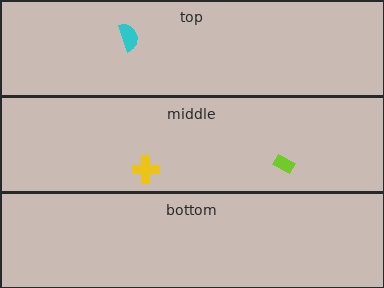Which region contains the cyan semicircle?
The top region.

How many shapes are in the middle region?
2.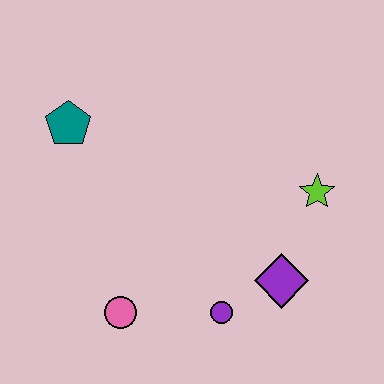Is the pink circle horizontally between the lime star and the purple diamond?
No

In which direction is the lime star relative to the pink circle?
The lime star is to the right of the pink circle.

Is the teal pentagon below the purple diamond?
No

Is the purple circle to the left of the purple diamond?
Yes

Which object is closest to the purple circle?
The purple diamond is closest to the purple circle.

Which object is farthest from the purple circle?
The teal pentagon is farthest from the purple circle.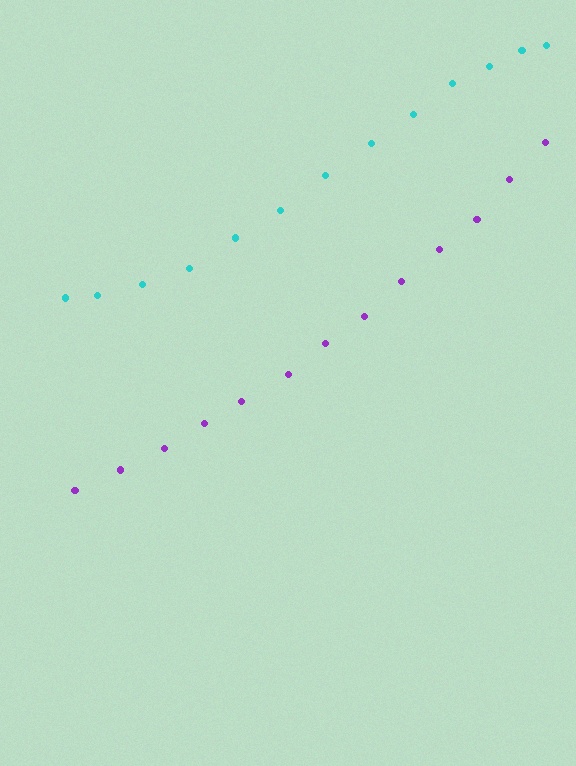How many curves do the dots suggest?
There are 2 distinct paths.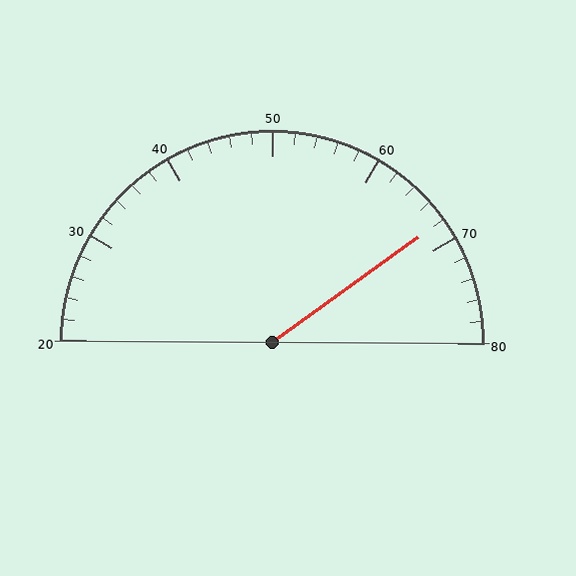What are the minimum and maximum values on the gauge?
The gauge ranges from 20 to 80.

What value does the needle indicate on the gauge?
The needle indicates approximately 68.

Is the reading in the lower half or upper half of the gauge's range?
The reading is in the upper half of the range (20 to 80).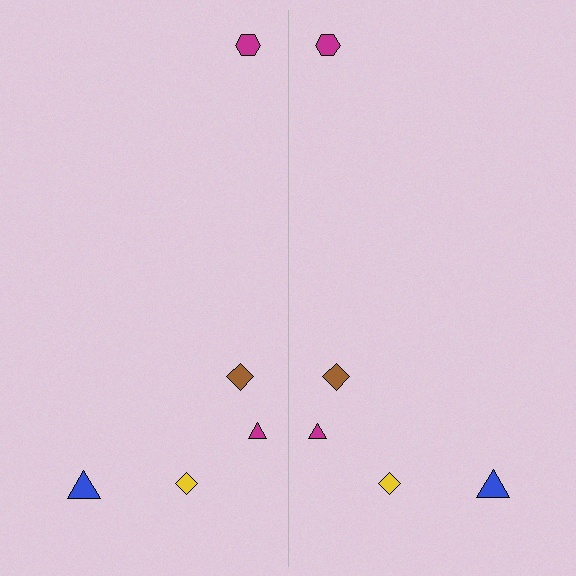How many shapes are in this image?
There are 10 shapes in this image.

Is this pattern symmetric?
Yes, this pattern has bilateral (reflection) symmetry.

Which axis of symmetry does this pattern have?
The pattern has a vertical axis of symmetry running through the center of the image.